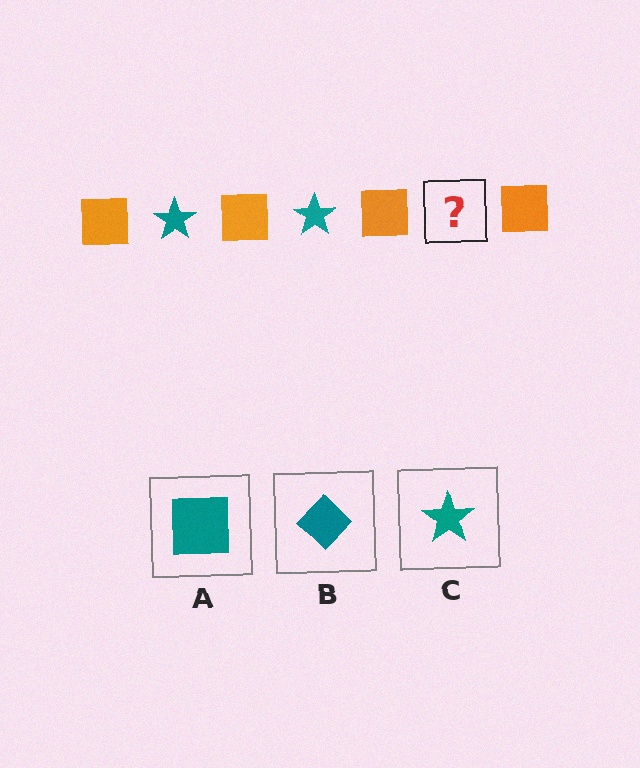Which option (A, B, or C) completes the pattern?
C.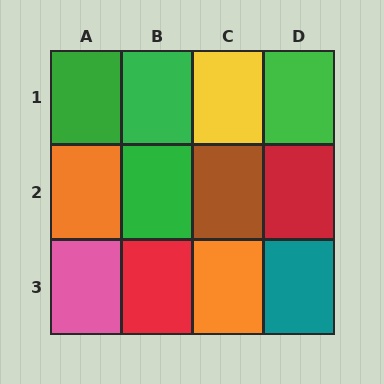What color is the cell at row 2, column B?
Green.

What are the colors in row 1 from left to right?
Green, green, yellow, green.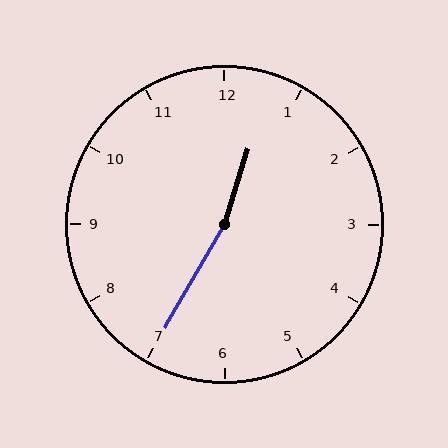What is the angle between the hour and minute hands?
Approximately 168 degrees.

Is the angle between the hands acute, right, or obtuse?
It is obtuse.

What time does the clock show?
12:35.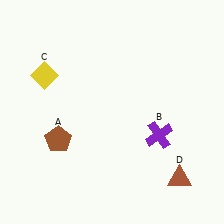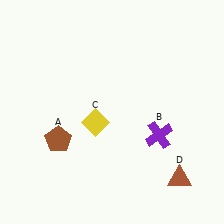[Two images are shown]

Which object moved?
The yellow diamond (C) moved right.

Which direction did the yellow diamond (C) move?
The yellow diamond (C) moved right.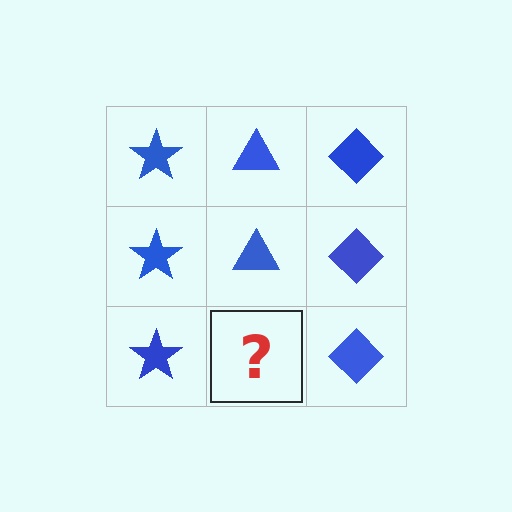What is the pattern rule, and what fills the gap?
The rule is that each column has a consistent shape. The gap should be filled with a blue triangle.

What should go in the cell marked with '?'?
The missing cell should contain a blue triangle.